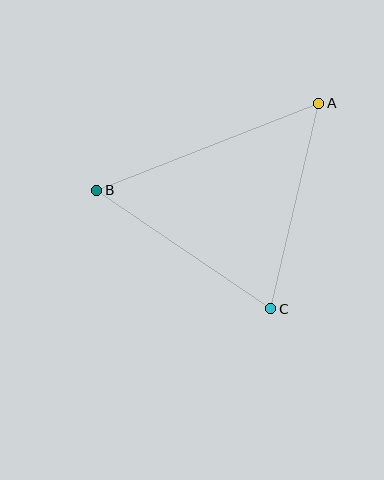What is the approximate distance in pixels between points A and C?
The distance between A and C is approximately 211 pixels.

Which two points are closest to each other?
Points B and C are closest to each other.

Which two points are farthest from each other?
Points A and B are farthest from each other.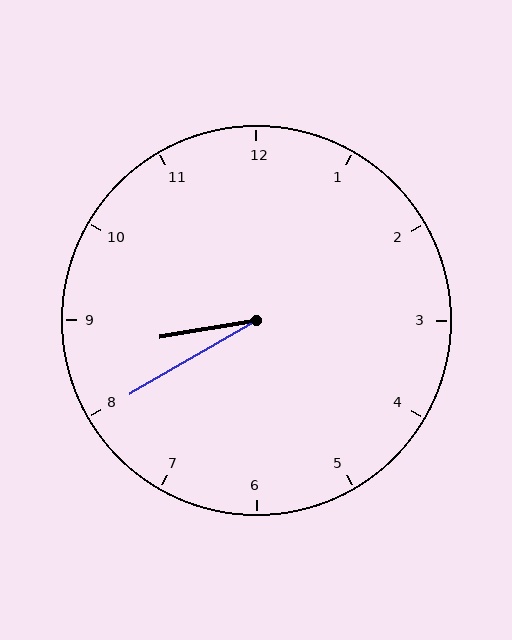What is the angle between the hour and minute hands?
Approximately 20 degrees.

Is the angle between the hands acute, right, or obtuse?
It is acute.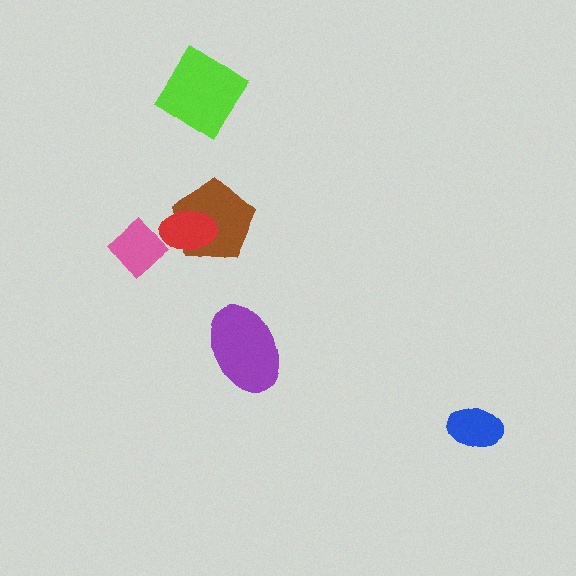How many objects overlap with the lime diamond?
0 objects overlap with the lime diamond.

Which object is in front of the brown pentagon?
The red ellipse is in front of the brown pentagon.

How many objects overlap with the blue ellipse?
0 objects overlap with the blue ellipse.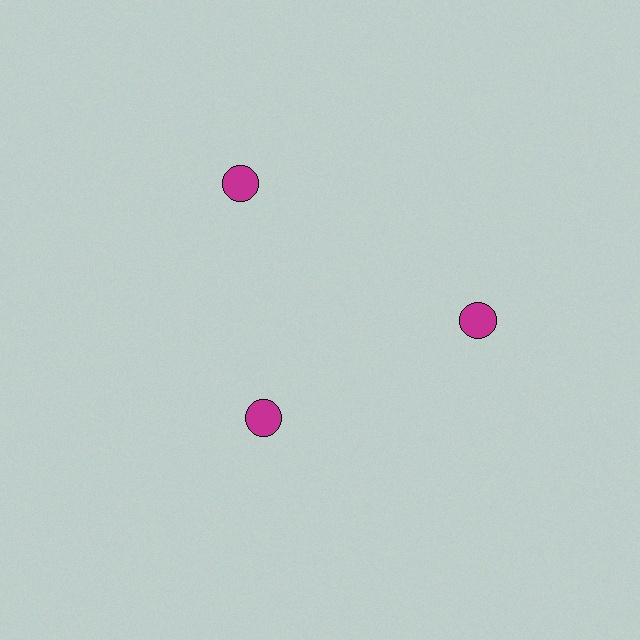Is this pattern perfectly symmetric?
No. The 3 magenta circles are arranged in a ring, but one element near the 7 o'clock position is pulled inward toward the center, breaking the 3-fold rotational symmetry.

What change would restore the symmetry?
The symmetry would be restored by moving it outward, back onto the ring so that all 3 circles sit at equal angles and equal distance from the center.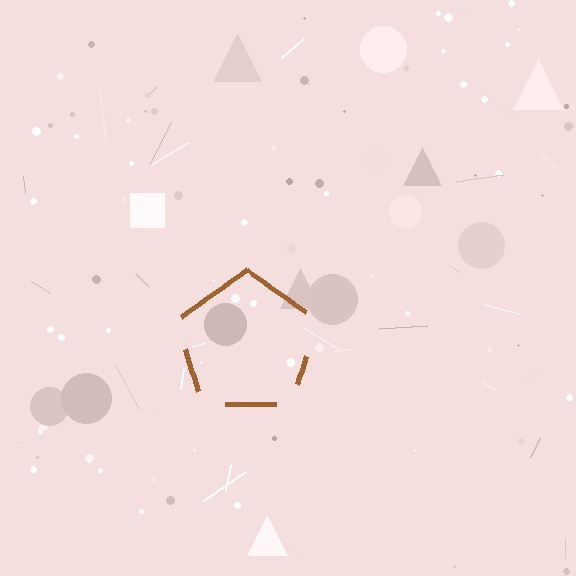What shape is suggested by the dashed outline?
The dashed outline suggests a pentagon.